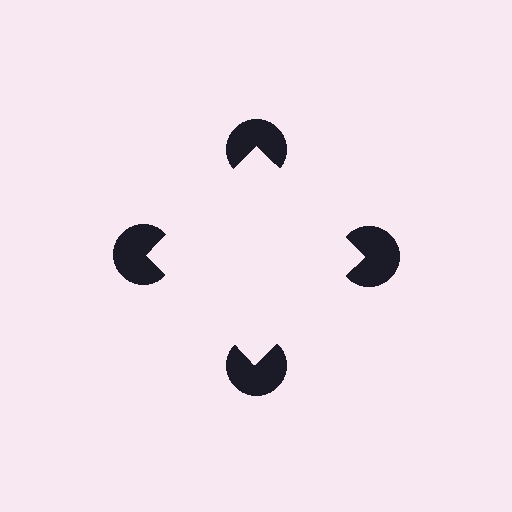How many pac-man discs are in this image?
There are 4 — one at each vertex of the illusory square.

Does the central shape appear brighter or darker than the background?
It typically appears slightly brighter than the background, even though no actual brightness change is drawn.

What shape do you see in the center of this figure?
An illusory square — its edges are inferred from the aligned wedge cuts in the pac-man discs, not physically drawn.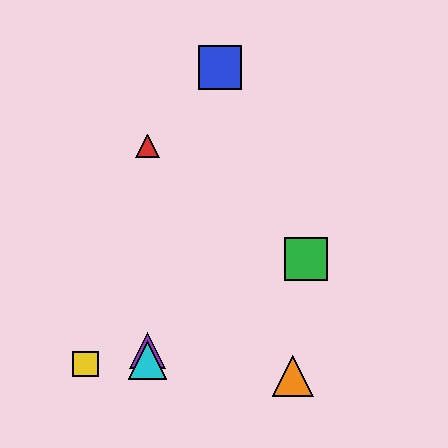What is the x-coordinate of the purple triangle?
The purple triangle is at x≈148.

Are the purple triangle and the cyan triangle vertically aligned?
Yes, both are at x≈148.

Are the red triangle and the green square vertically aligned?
No, the red triangle is at x≈148 and the green square is at x≈306.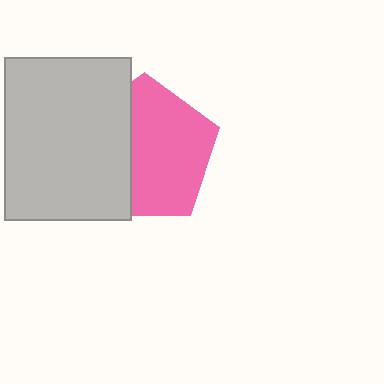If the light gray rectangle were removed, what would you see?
You would see the complete pink pentagon.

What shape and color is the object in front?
The object in front is a light gray rectangle.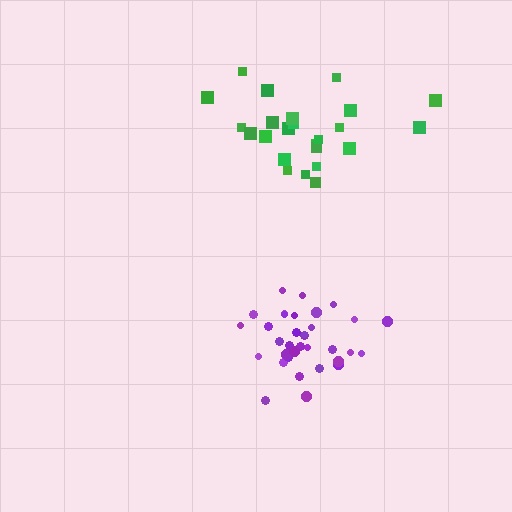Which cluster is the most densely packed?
Purple.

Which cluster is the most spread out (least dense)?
Green.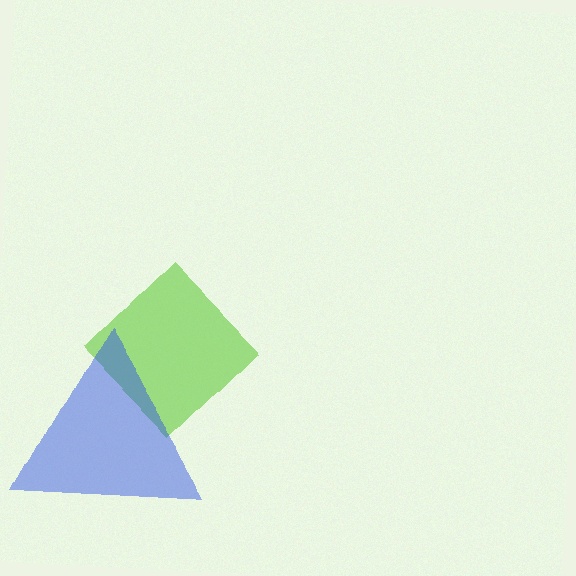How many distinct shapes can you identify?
There are 2 distinct shapes: a lime diamond, a blue triangle.